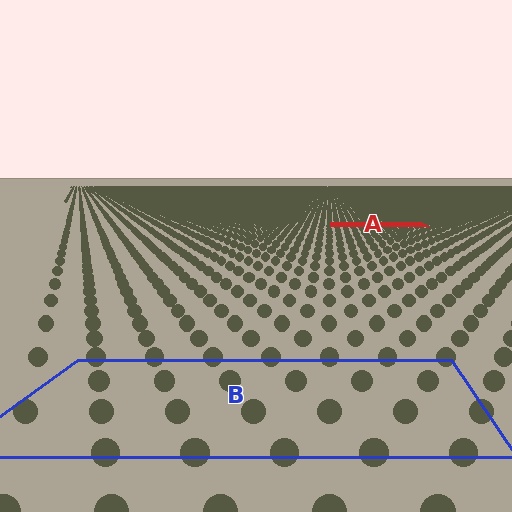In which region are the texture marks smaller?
The texture marks are smaller in region A, because it is farther away.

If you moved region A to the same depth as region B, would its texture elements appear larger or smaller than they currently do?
They would appear larger. At a closer depth, the same texture elements are projected at a bigger on-screen size.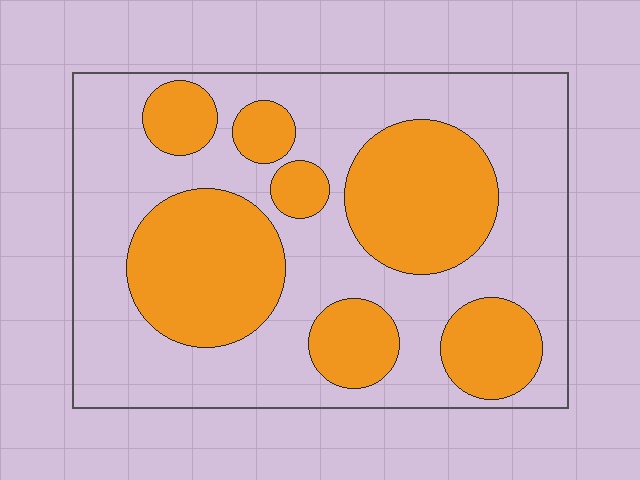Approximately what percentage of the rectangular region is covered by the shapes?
Approximately 40%.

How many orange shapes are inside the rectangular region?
7.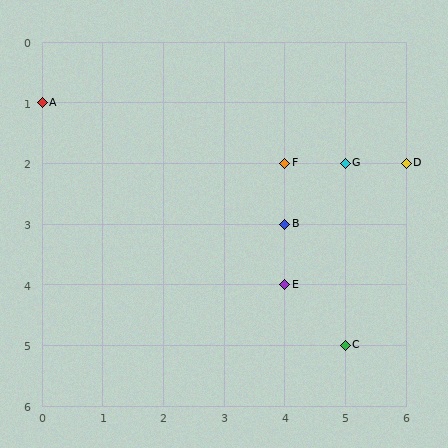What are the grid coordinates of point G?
Point G is at grid coordinates (5, 2).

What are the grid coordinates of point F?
Point F is at grid coordinates (4, 2).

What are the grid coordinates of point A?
Point A is at grid coordinates (0, 1).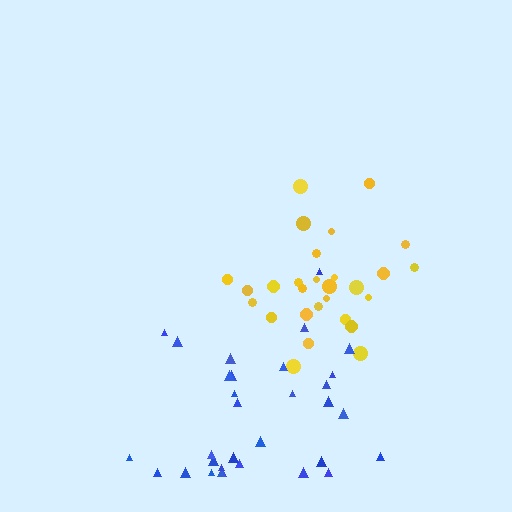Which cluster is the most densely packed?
Yellow.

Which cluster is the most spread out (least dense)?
Blue.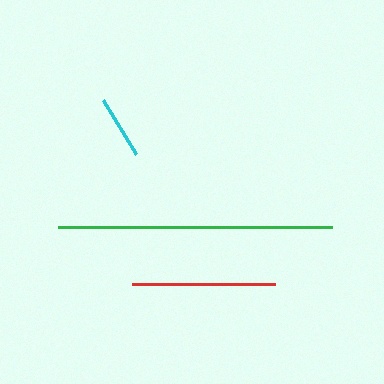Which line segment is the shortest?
The cyan line is the shortest at approximately 64 pixels.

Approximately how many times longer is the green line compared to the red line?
The green line is approximately 1.9 times the length of the red line.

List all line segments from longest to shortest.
From longest to shortest: green, red, cyan.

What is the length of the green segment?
The green segment is approximately 274 pixels long.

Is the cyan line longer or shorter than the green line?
The green line is longer than the cyan line.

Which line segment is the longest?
The green line is the longest at approximately 274 pixels.